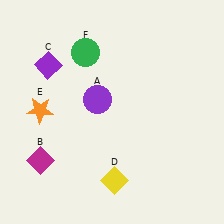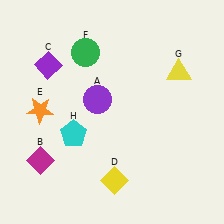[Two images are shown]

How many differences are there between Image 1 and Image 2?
There are 2 differences between the two images.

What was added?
A yellow triangle (G), a cyan pentagon (H) were added in Image 2.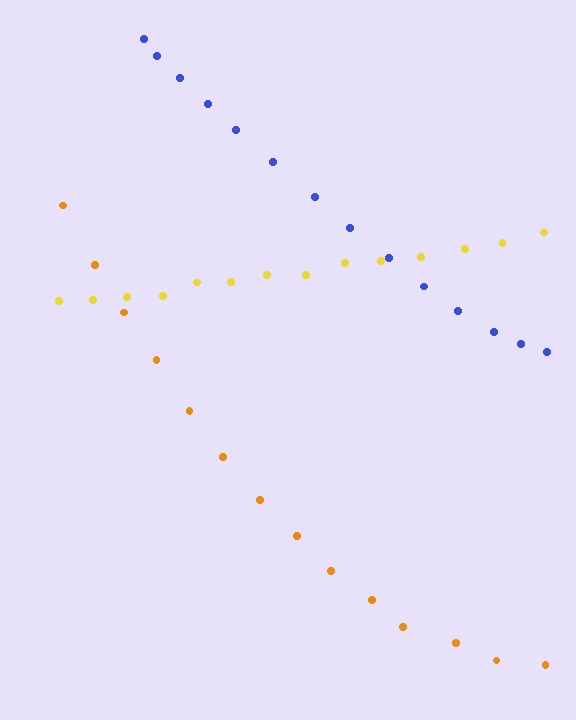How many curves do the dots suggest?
There are 3 distinct paths.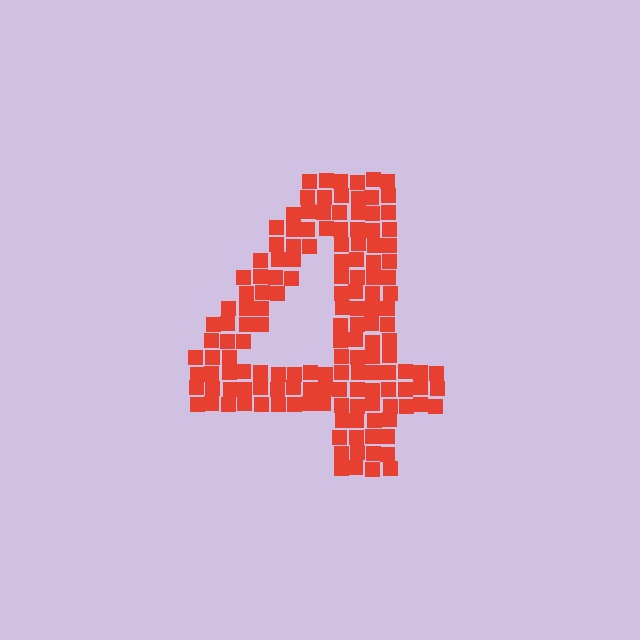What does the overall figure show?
The overall figure shows the digit 4.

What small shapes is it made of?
It is made of small squares.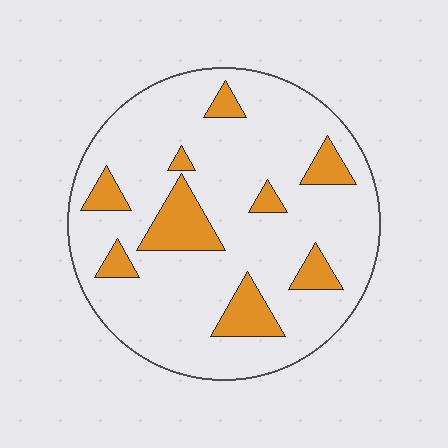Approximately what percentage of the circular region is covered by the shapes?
Approximately 15%.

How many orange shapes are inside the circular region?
9.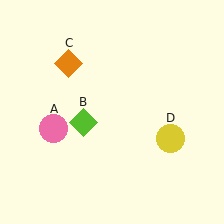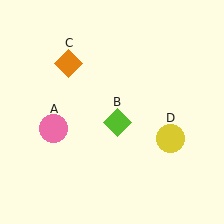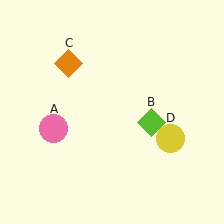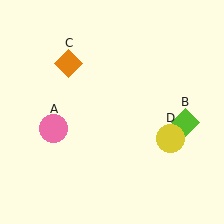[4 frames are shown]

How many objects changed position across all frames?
1 object changed position: lime diamond (object B).